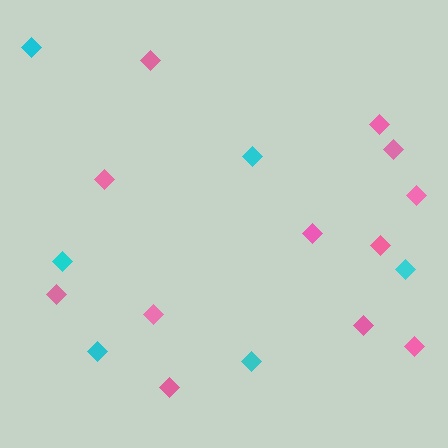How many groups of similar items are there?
There are 2 groups: one group of pink diamonds (12) and one group of cyan diamonds (6).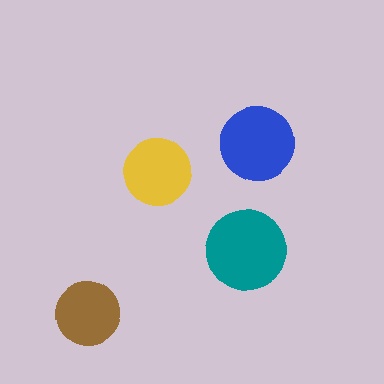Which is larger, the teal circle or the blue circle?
The teal one.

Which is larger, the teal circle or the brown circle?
The teal one.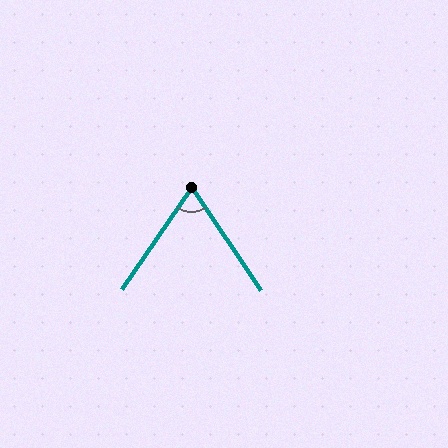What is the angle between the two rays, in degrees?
Approximately 68 degrees.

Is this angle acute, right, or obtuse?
It is acute.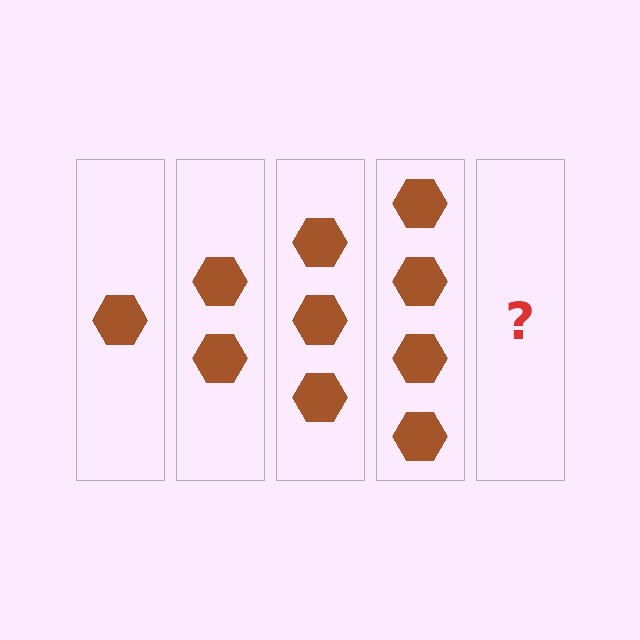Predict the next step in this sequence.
The next step is 5 hexagons.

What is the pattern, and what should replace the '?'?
The pattern is that each step adds one more hexagon. The '?' should be 5 hexagons.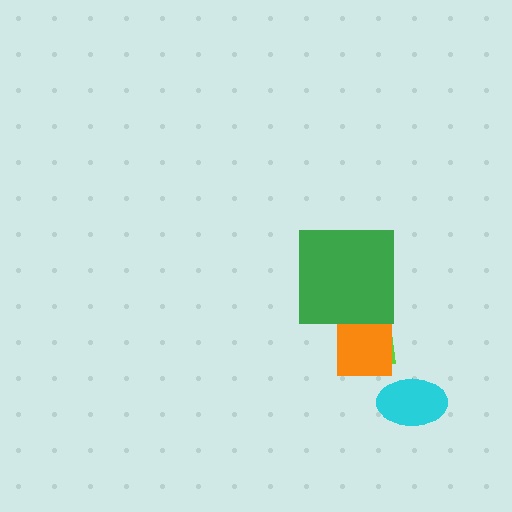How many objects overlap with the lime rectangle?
2 objects overlap with the lime rectangle.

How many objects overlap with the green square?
1 object overlaps with the green square.